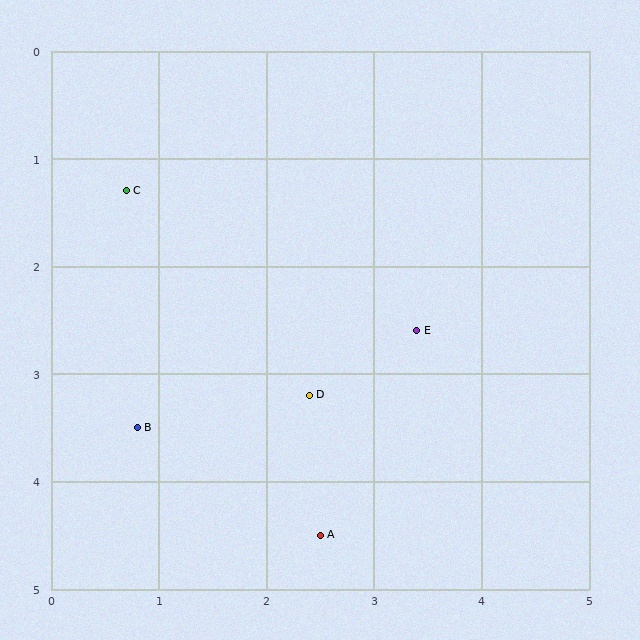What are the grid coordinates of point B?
Point B is at approximately (0.8, 3.5).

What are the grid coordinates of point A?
Point A is at approximately (2.5, 4.5).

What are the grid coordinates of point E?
Point E is at approximately (3.4, 2.6).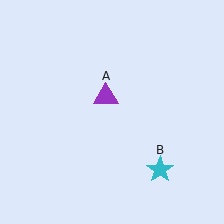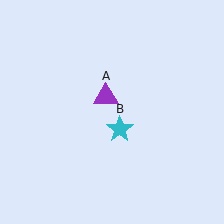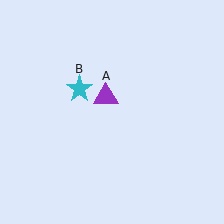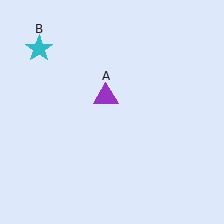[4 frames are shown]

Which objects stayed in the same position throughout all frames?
Purple triangle (object A) remained stationary.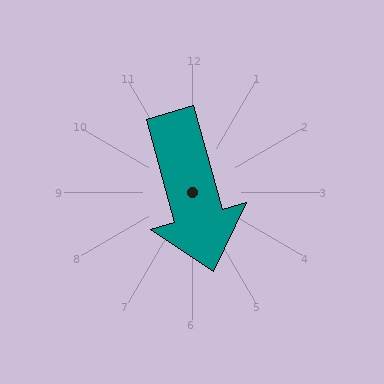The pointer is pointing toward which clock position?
Roughly 5 o'clock.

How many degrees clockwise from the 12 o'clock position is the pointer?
Approximately 165 degrees.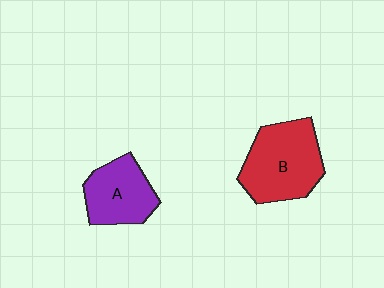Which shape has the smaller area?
Shape A (purple).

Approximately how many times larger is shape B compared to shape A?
Approximately 1.4 times.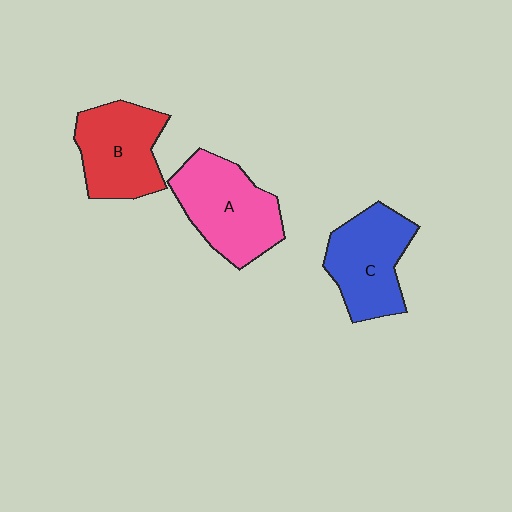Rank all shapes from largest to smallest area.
From largest to smallest: A (pink), C (blue), B (red).